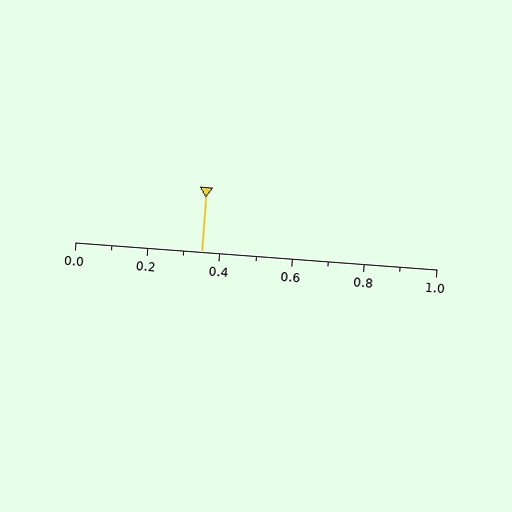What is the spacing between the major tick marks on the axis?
The major ticks are spaced 0.2 apart.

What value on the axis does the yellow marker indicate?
The marker indicates approximately 0.35.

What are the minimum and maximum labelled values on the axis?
The axis runs from 0.0 to 1.0.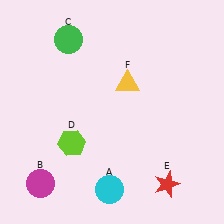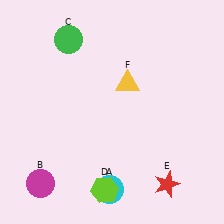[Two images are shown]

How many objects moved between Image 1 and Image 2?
1 object moved between the two images.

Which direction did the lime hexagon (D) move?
The lime hexagon (D) moved down.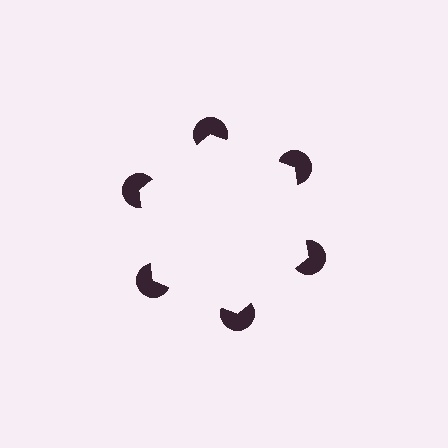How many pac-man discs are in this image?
There are 6 — one at each vertex of the illusory hexagon.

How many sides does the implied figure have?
6 sides.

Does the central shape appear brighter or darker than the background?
It typically appears slightly brighter than the background, even though no actual brightness change is drawn.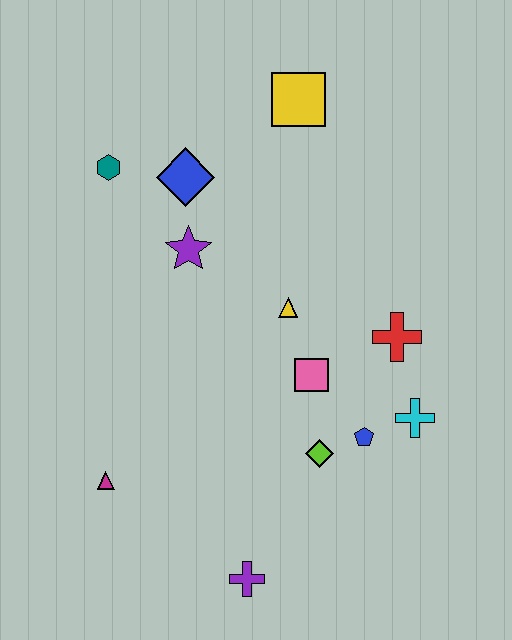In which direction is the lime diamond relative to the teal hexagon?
The lime diamond is below the teal hexagon.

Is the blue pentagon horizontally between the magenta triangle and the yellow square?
No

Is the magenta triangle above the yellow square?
No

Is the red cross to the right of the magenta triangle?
Yes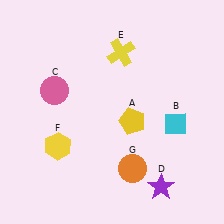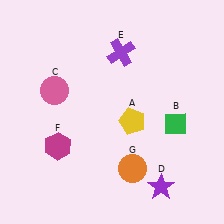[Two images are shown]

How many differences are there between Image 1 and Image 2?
There are 3 differences between the two images.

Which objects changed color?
B changed from cyan to green. E changed from yellow to purple. F changed from yellow to magenta.